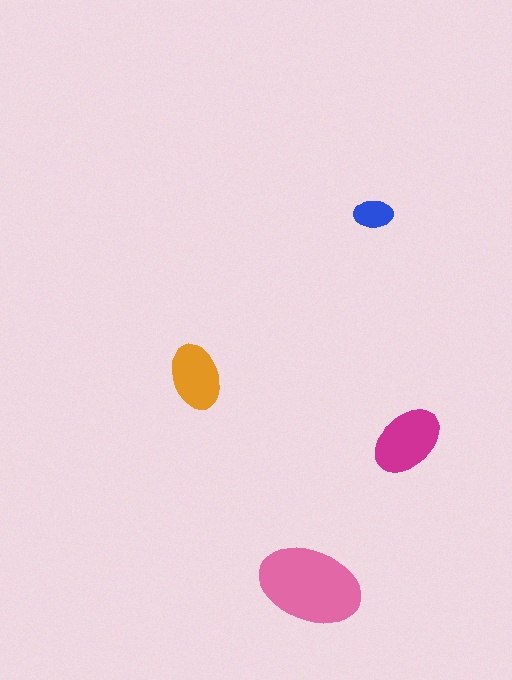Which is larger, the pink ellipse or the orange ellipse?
The pink one.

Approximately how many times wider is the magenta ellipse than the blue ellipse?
About 2 times wider.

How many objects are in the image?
There are 4 objects in the image.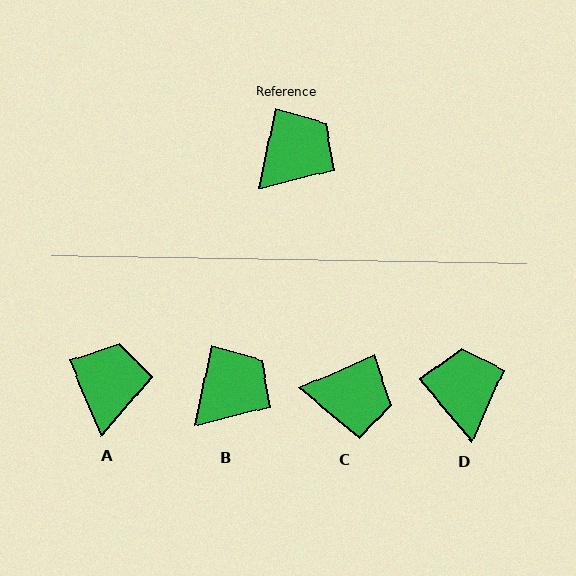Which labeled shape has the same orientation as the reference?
B.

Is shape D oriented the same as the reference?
No, it is off by about 52 degrees.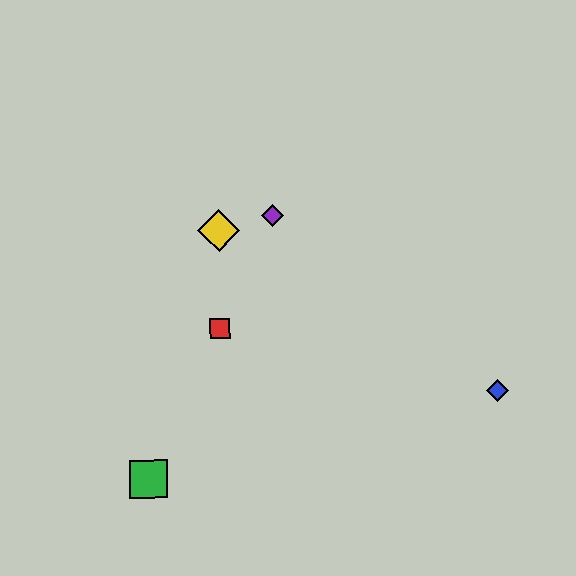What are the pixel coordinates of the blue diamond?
The blue diamond is at (498, 390).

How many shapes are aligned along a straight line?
3 shapes (the red square, the green square, the purple diamond) are aligned along a straight line.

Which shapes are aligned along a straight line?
The red square, the green square, the purple diamond are aligned along a straight line.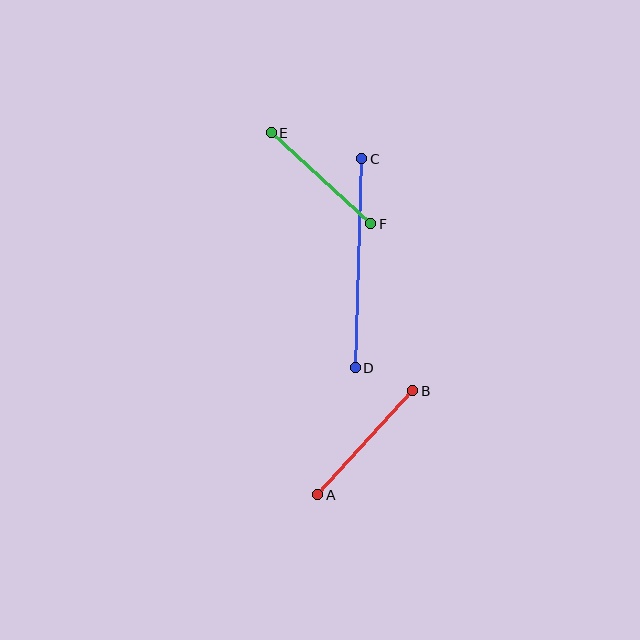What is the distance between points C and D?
The distance is approximately 209 pixels.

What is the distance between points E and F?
The distance is approximately 135 pixels.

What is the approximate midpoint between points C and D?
The midpoint is at approximately (359, 263) pixels.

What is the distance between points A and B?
The distance is approximately 141 pixels.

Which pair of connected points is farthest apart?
Points C and D are farthest apart.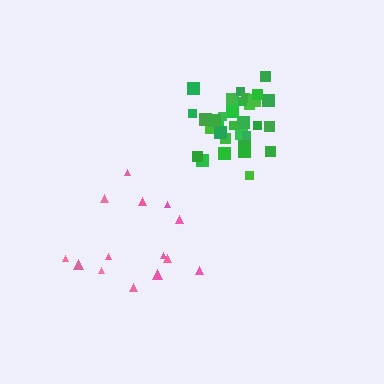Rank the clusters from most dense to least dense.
green, pink.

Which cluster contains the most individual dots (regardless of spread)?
Green (34).